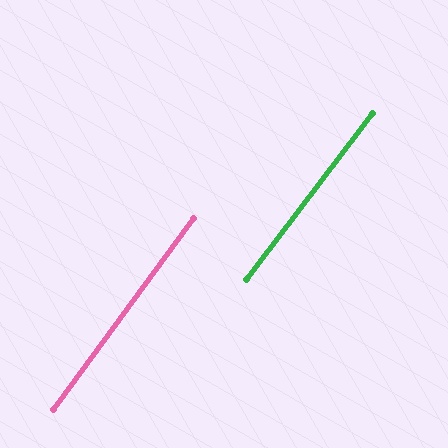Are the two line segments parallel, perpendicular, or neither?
Parallel — their directions differ by only 0.9°.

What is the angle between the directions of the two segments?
Approximately 1 degree.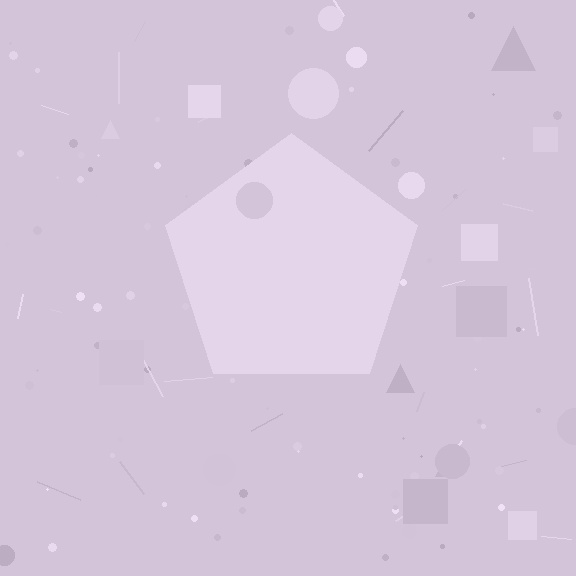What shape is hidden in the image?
A pentagon is hidden in the image.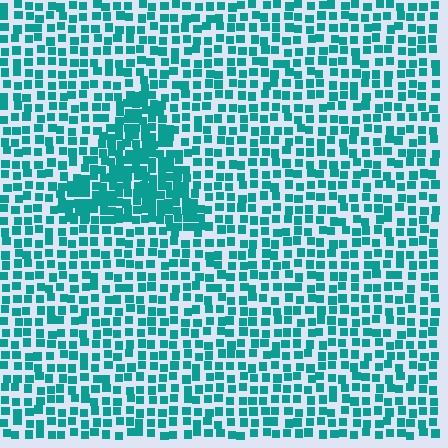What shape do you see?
I see a triangle.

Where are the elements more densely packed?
The elements are more densely packed inside the triangle boundary.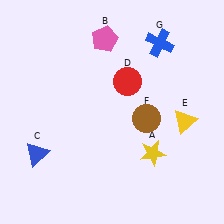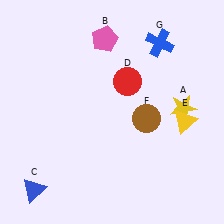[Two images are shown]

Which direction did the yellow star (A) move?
The yellow star (A) moved up.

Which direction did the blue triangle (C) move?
The blue triangle (C) moved down.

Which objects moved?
The objects that moved are: the yellow star (A), the blue triangle (C).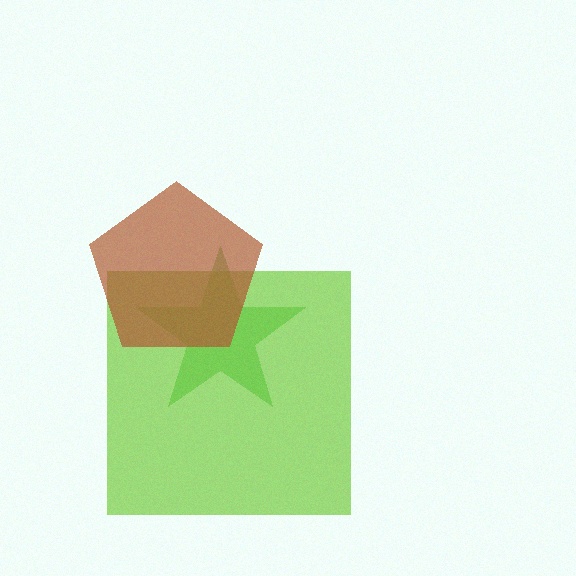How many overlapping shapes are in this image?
There are 3 overlapping shapes in the image.